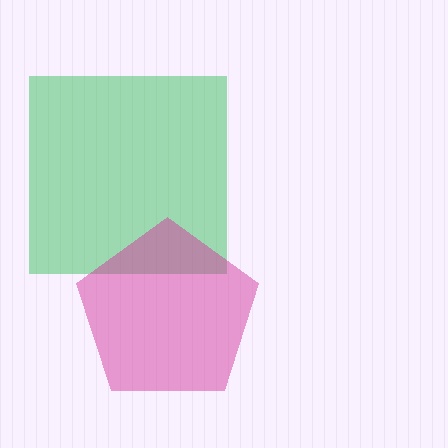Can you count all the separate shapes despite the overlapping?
Yes, there are 2 separate shapes.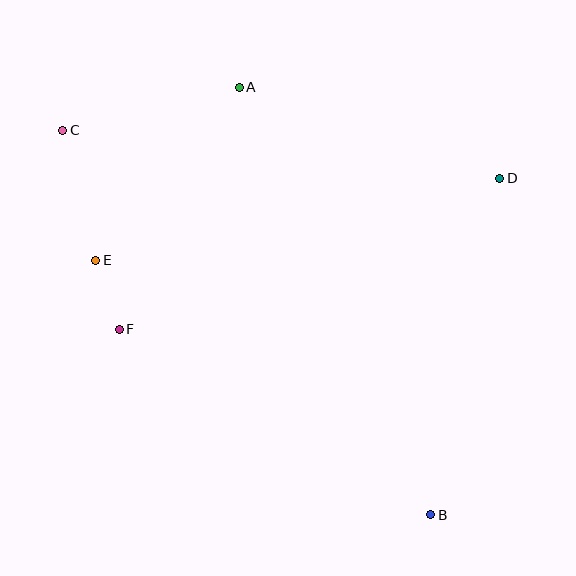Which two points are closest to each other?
Points E and F are closest to each other.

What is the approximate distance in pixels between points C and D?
The distance between C and D is approximately 439 pixels.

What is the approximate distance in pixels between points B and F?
The distance between B and F is approximately 362 pixels.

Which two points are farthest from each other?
Points B and C are farthest from each other.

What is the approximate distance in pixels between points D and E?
The distance between D and E is approximately 412 pixels.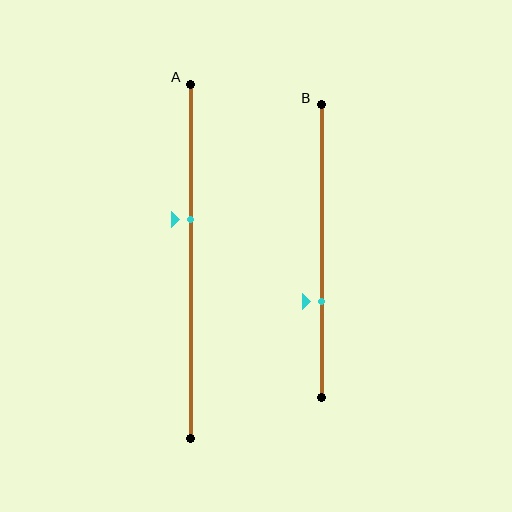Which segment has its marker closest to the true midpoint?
Segment A has its marker closest to the true midpoint.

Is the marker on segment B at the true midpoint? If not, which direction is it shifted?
No, the marker on segment B is shifted downward by about 17% of the segment length.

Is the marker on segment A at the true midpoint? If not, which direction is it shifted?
No, the marker on segment A is shifted upward by about 12% of the segment length.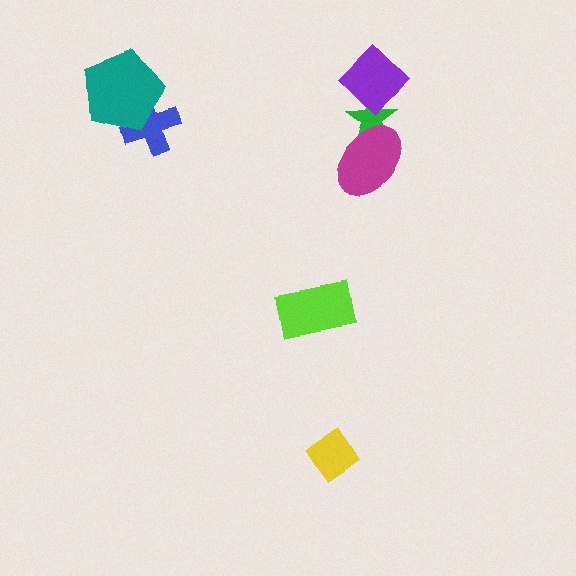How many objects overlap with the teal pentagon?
1 object overlaps with the teal pentagon.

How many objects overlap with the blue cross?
1 object overlaps with the blue cross.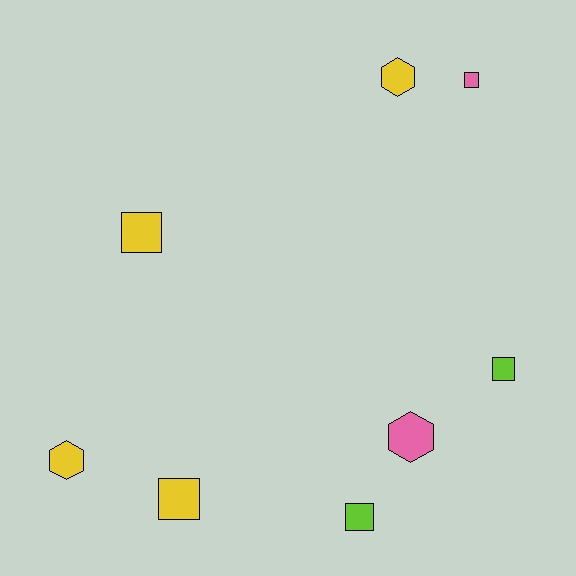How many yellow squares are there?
There are 2 yellow squares.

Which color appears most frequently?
Yellow, with 4 objects.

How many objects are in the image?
There are 8 objects.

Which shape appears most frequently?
Square, with 5 objects.